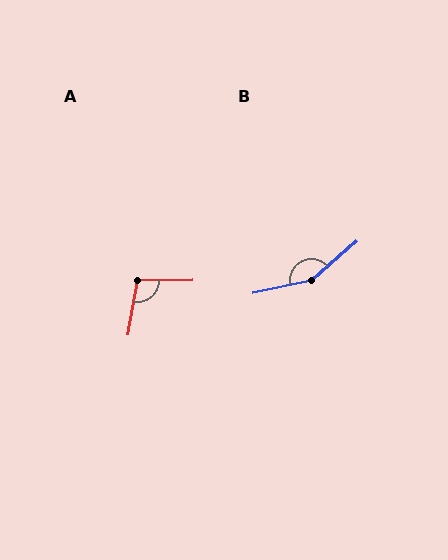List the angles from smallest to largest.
A (101°), B (151°).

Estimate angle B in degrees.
Approximately 151 degrees.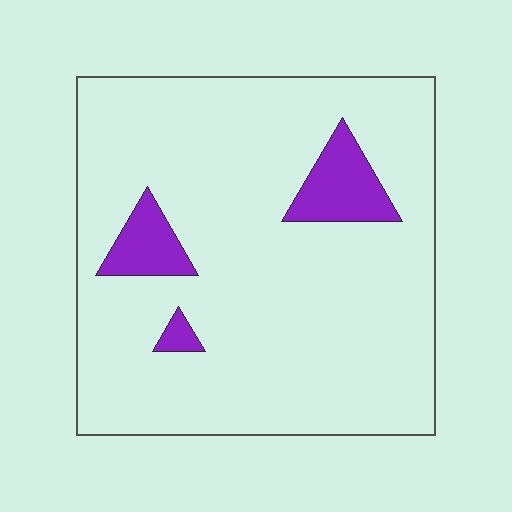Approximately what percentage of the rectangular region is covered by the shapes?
Approximately 10%.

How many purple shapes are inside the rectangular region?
3.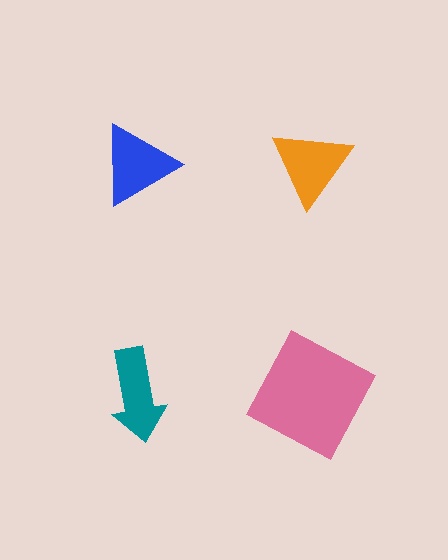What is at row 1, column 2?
An orange triangle.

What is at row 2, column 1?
A teal arrow.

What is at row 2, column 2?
A pink square.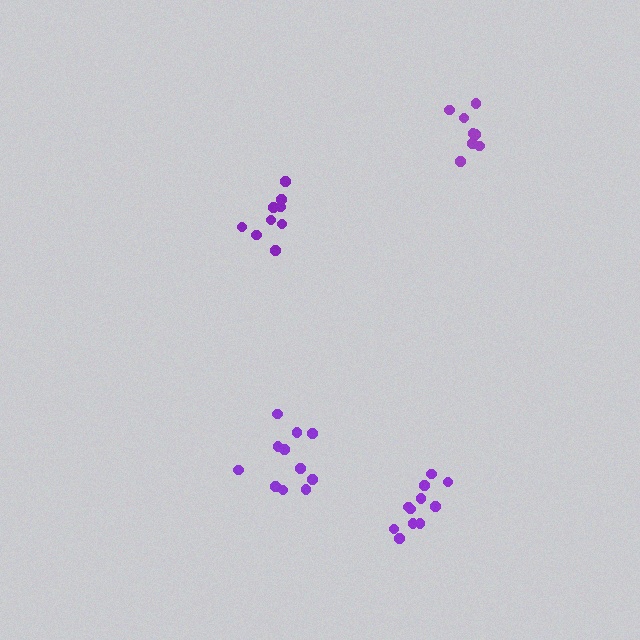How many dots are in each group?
Group 1: 11 dots, Group 2: 9 dots, Group 3: 11 dots, Group 4: 8 dots (39 total).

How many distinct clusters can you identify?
There are 4 distinct clusters.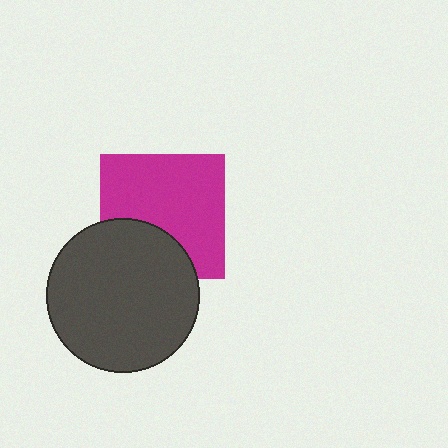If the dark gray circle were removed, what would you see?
You would see the complete magenta square.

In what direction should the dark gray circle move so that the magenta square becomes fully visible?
The dark gray circle should move down. That is the shortest direction to clear the overlap and leave the magenta square fully visible.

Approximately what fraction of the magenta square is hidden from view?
Roughly 31% of the magenta square is hidden behind the dark gray circle.